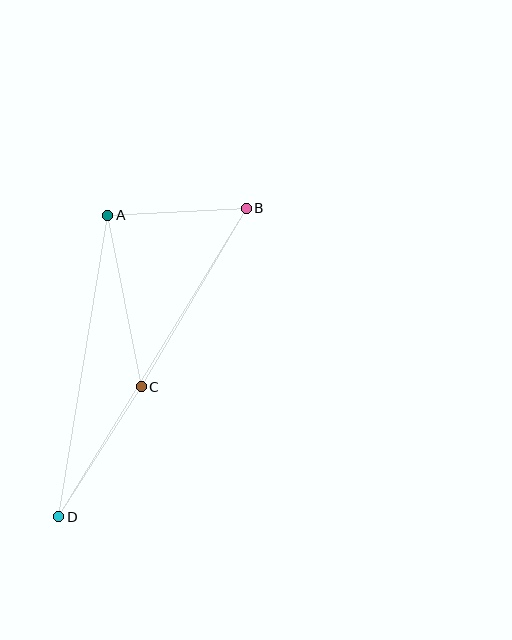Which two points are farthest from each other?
Points B and D are farthest from each other.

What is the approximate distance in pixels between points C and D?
The distance between C and D is approximately 154 pixels.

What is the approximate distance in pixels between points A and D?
The distance between A and D is approximately 306 pixels.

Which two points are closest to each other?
Points A and B are closest to each other.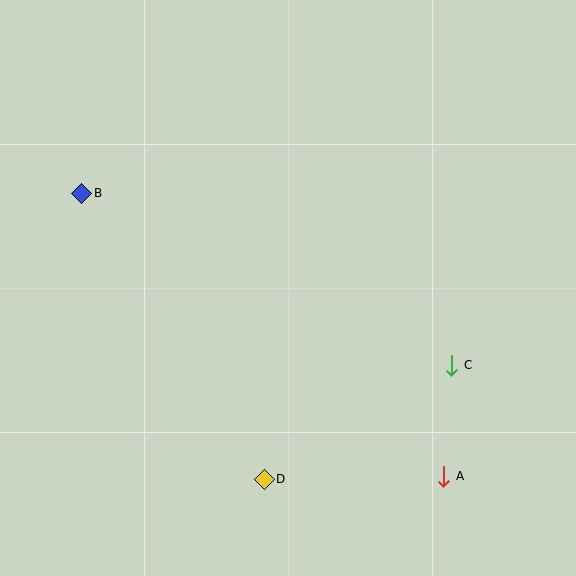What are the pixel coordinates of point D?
Point D is at (264, 479).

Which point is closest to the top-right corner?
Point C is closest to the top-right corner.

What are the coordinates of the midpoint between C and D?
The midpoint between C and D is at (358, 422).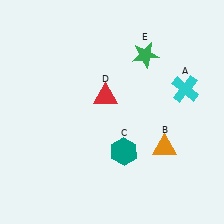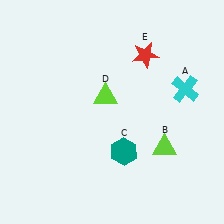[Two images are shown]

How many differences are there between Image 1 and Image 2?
There are 3 differences between the two images.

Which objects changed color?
B changed from orange to lime. D changed from red to lime. E changed from green to red.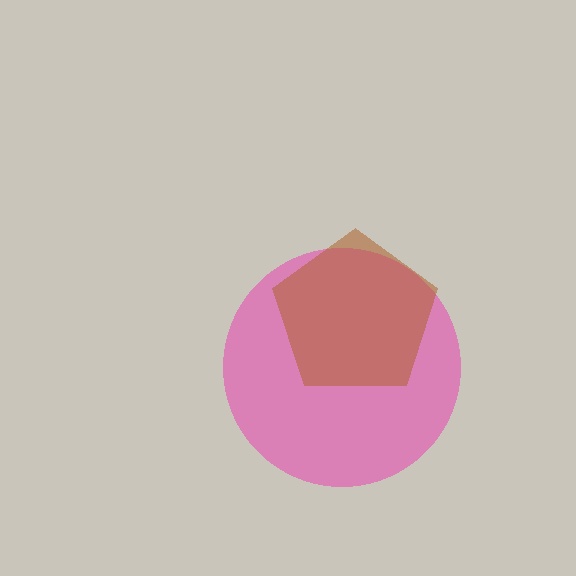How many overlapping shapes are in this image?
There are 2 overlapping shapes in the image.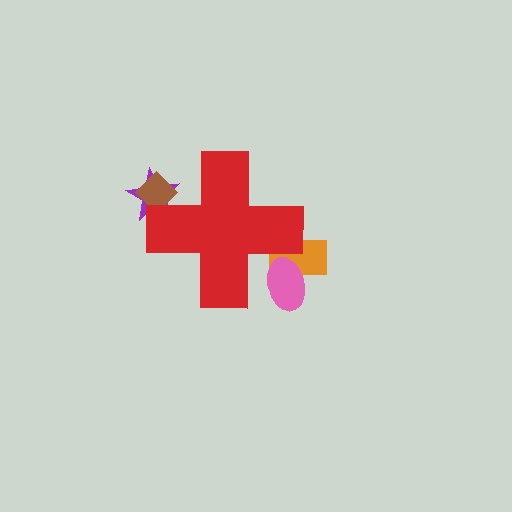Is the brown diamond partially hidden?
Yes, the brown diamond is partially hidden behind the red cross.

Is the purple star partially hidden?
Yes, the purple star is partially hidden behind the red cross.